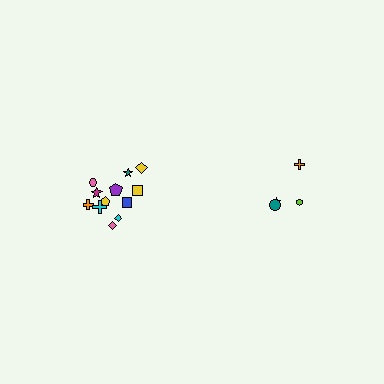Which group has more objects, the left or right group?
The left group.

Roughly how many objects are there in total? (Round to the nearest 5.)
Roughly 15 objects in total.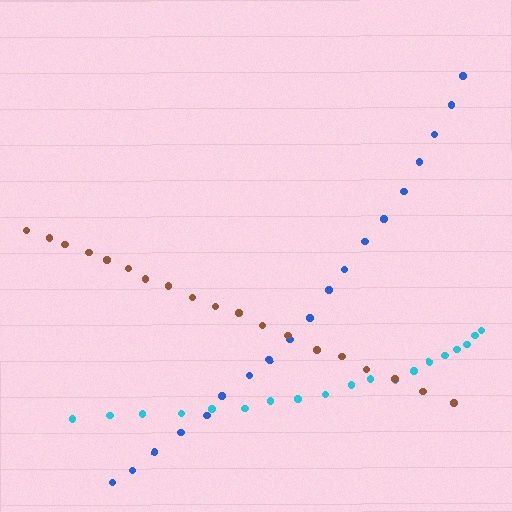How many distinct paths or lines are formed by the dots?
There are 3 distinct paths.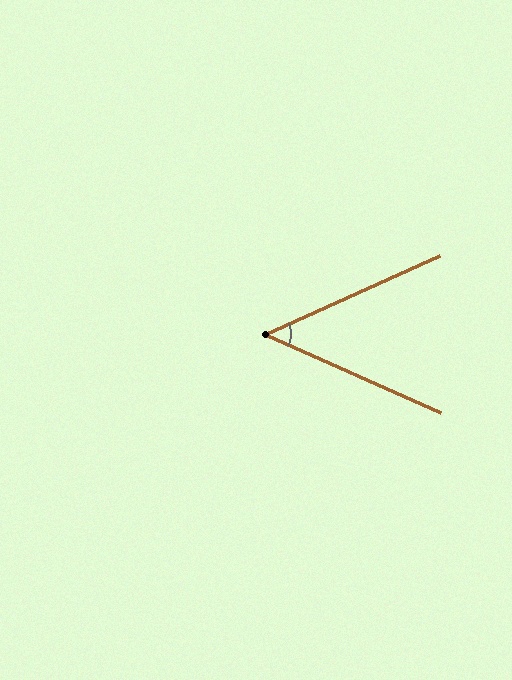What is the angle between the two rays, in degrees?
Approximately 48 degrees.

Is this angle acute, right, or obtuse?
It is acute.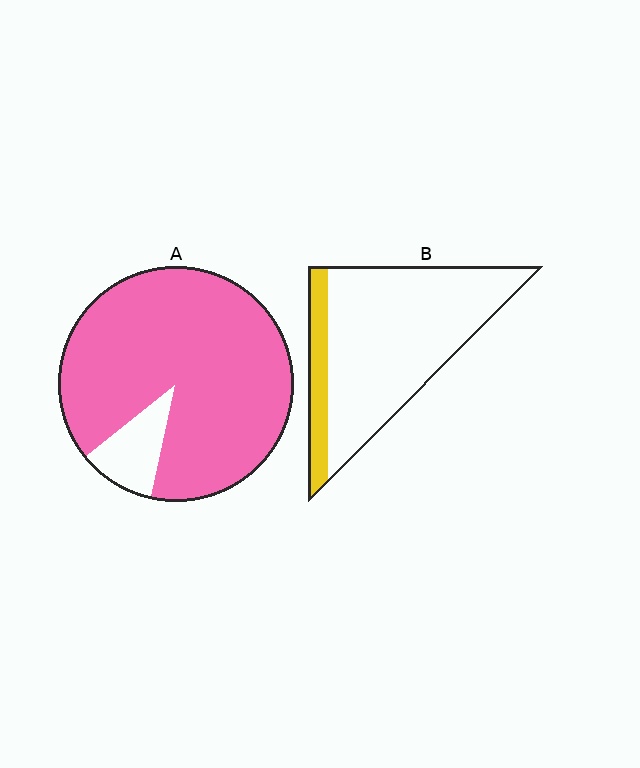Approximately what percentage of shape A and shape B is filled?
A is approximately 90% and B is approximately 15%.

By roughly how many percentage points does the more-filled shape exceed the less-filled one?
By roughly 75 percentage points (A over B).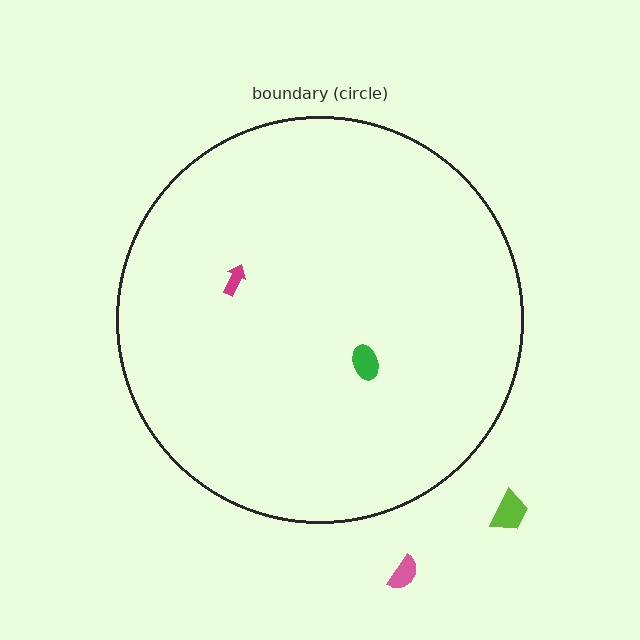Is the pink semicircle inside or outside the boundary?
Outside.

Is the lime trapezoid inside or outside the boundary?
Outside.